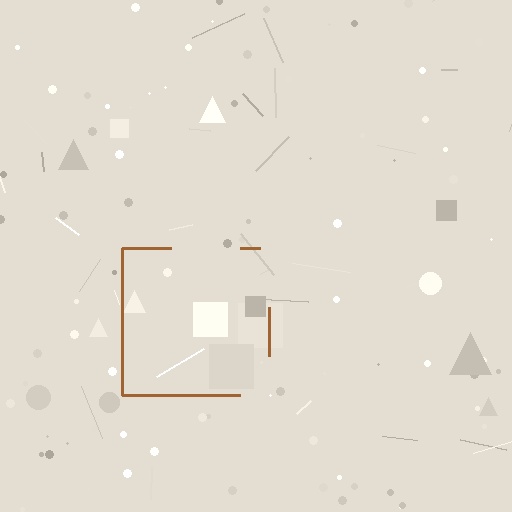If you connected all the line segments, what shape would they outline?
They would outline a square.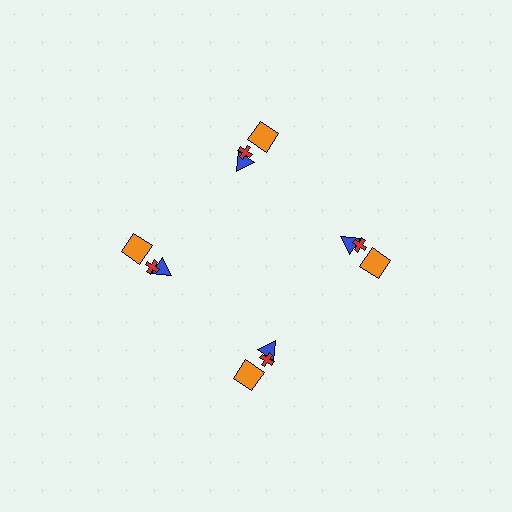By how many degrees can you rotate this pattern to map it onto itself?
The pattern maps onto itself every 90 degrees of rotation.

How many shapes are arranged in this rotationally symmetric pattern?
There are 12 shapes, arranged in 4 groups of 3.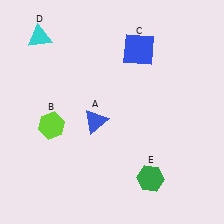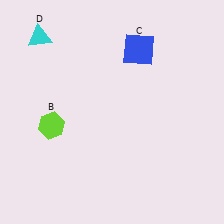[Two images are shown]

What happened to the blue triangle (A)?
The blue triangle (A) was removed in Image 2. It was in the bottom-left area of Image 1.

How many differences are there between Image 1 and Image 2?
There are 2 differences between the two images.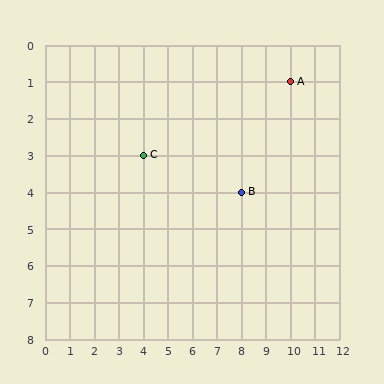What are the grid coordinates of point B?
Point B is at grid coordinates (8, 4).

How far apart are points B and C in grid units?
Points B and C are 4 columns and 1 row apart (about 4.1 grid units diagonally).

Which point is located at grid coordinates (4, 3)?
Point C is at (4, 3).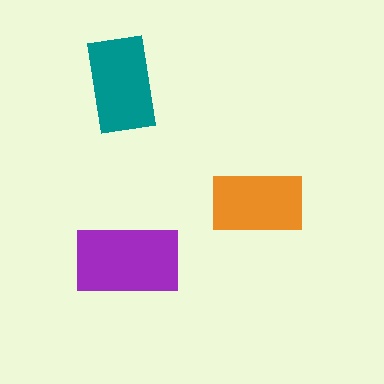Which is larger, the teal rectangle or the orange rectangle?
The teal one.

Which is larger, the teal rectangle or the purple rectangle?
The purple one.